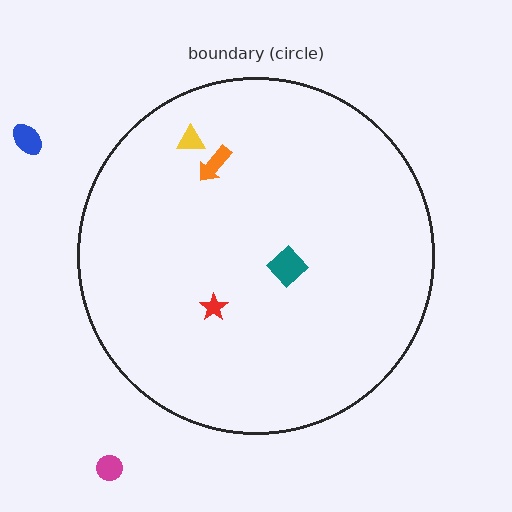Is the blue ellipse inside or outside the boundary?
Outside.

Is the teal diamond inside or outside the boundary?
Inside.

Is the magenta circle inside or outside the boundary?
Outside.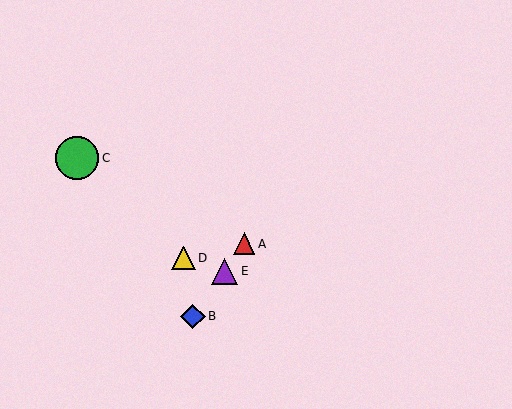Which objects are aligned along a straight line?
Objects A, B, E are aligned along a straight line.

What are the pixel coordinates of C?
Object C is at (77, 158).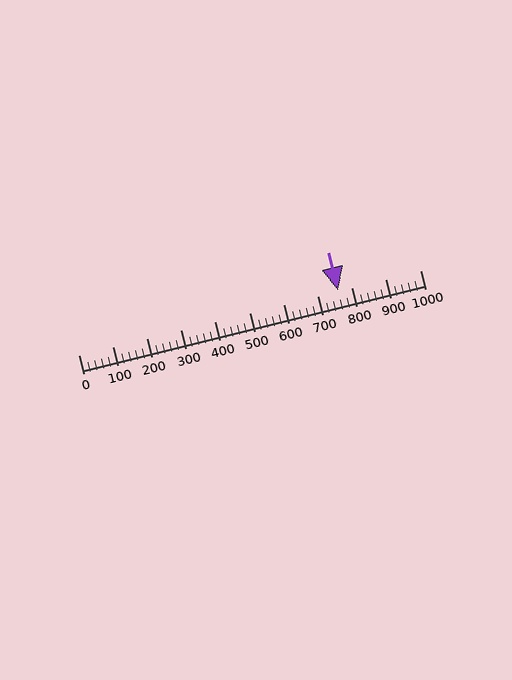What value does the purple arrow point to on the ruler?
The purple arrow points to approximately 760.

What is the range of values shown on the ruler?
The ruler shows values from 0 to 1000.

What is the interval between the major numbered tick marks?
The major tick marks are spaced 100 units apart.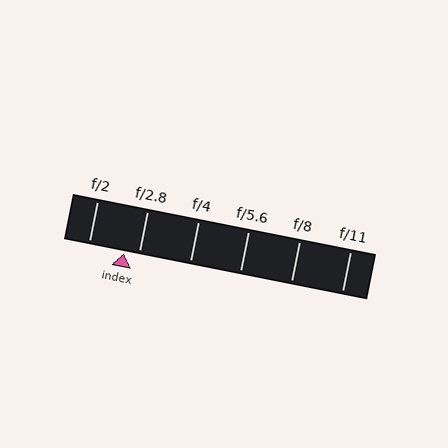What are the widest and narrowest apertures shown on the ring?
The widest aperture shown is f/2 and the narrowest is f/11.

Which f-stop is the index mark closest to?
The index mark is closest to f/2.8.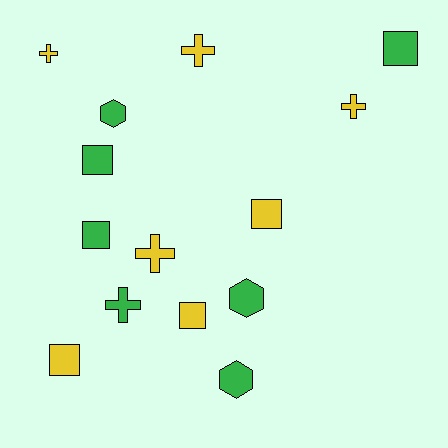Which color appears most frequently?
Yellow, with 7 objects.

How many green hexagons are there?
There are 3 green hexagons.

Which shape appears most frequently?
Square, with 6 objects.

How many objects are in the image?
There are 14 objects.